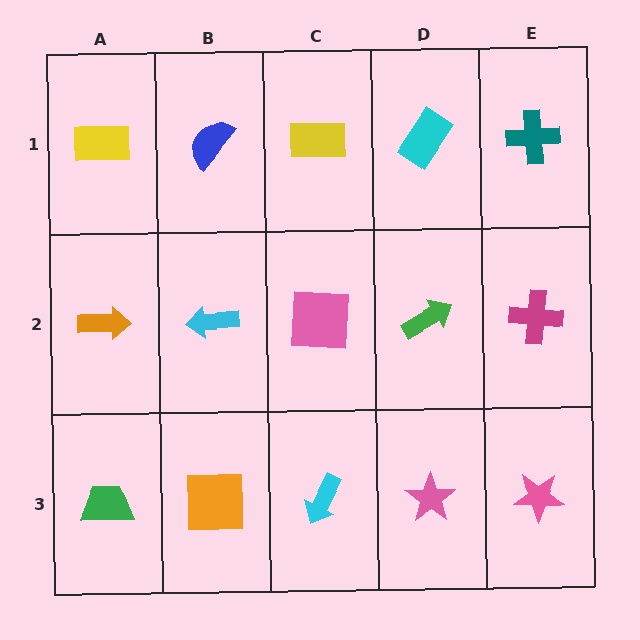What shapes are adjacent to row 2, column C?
A yellow rectangle (row 1, column C), a cyan arrow (row 3, column C), a cyan arrow (row 2, column B), a green arrow (row 2, column D).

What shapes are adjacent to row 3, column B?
A cyan arrow (row 2, column B), a green trapezoid (row 3, column A), a cyan arrow (row 3, column C).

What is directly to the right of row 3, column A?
An orange square.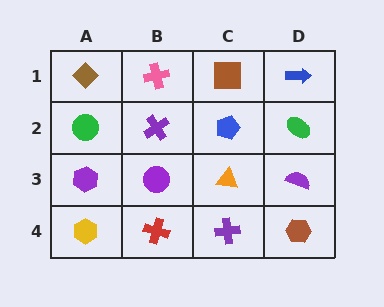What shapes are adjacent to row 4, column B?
A purple circle (row 3, column B), a yellow hexagon (row 4, column A), a purple cross (row 4, column C).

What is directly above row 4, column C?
An orange triangle.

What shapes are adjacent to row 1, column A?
A green circle (row 2, column A), a pink cross (row 1, column B).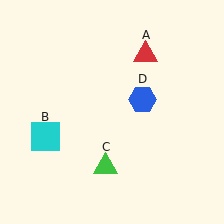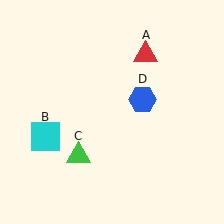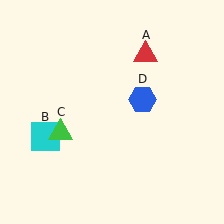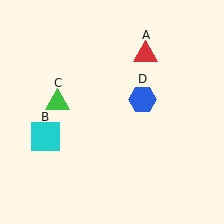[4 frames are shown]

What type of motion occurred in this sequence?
The green triangle (object C) rotated clockwise around the center of the scene.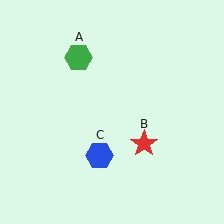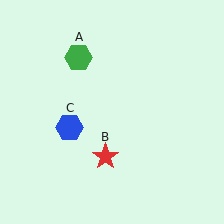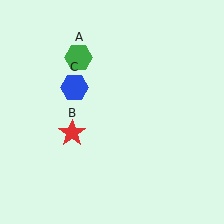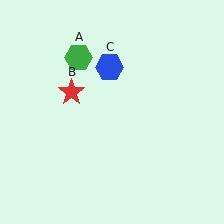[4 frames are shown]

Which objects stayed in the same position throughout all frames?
Green hexagon (object A) remained stationary.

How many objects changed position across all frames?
2 objects changed position: red star (object B), blue hexagon (object C).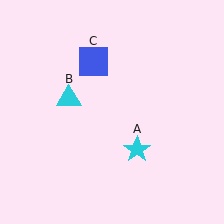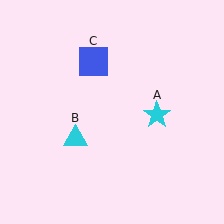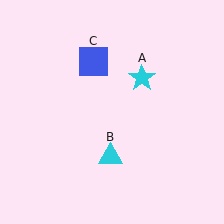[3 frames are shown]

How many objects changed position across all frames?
2 objects changed position: cyan star (object A), cyan triangle (object B).